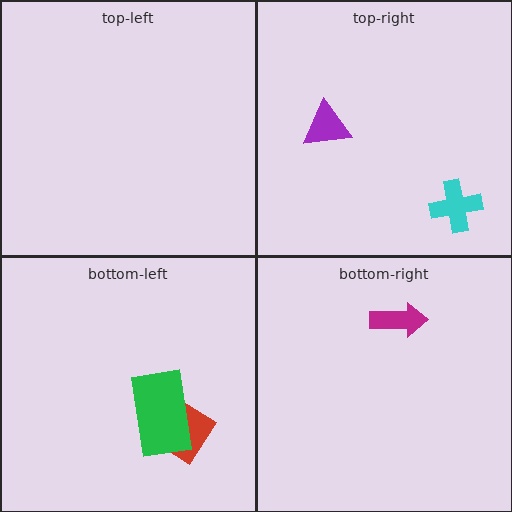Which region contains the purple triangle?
The top-right region.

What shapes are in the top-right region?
The cyan cross, the purple triangle.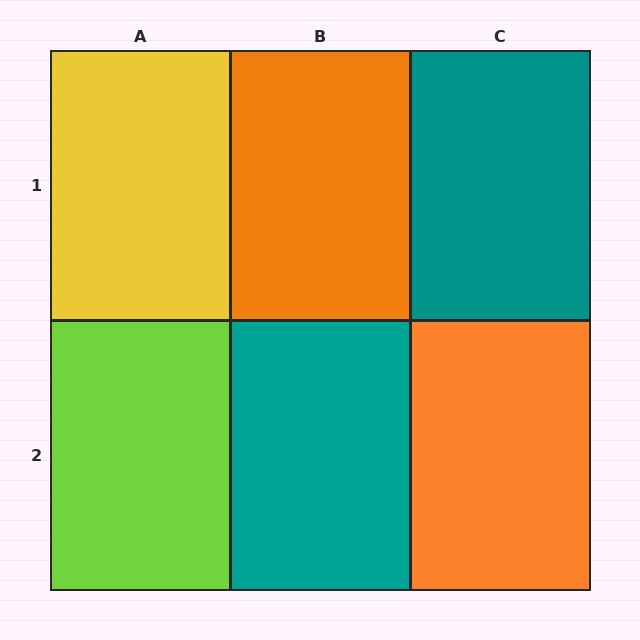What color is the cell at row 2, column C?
Orange.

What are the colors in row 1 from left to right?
Yellow, orange, teal.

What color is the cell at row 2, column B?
Teal.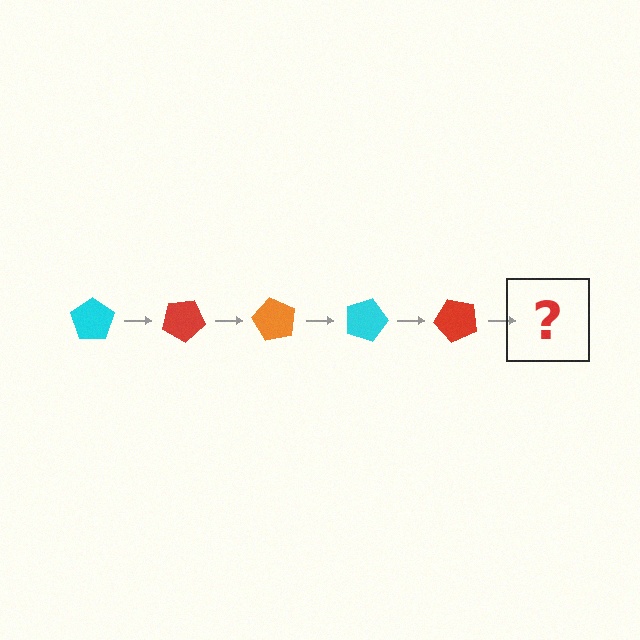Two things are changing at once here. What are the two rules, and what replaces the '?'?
The two rules are that it rotates 30 degrees each step and the color cycles through cyan, red, and orange. The '?' should be an orange pentagon, rotated 150 degrees from the start.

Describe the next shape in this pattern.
It should be an orange pentagon, rotated 150 degrees from the start.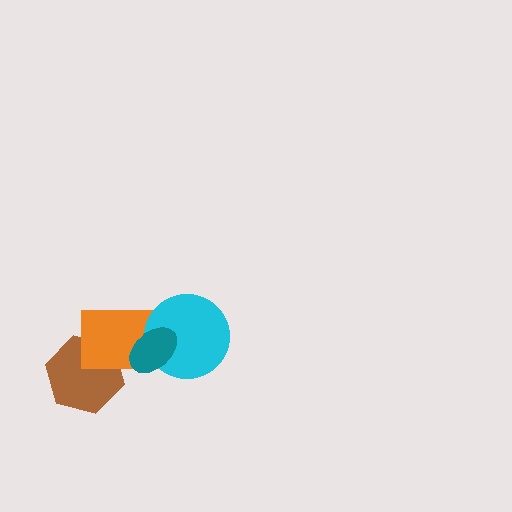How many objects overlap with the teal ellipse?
2 objects overlap with the teal ellipse.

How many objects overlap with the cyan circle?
2 objects overlap with the cyan circle.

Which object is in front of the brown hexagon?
The orange rectangle is in front of the brown hexagon.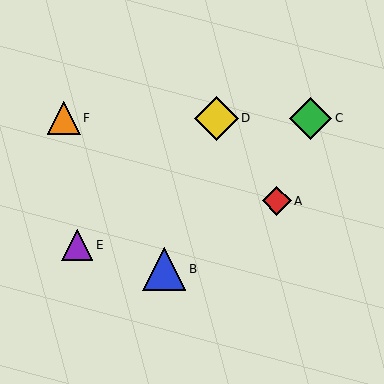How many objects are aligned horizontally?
3 objects (C, D, F) are aligned horizontally.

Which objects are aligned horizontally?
Objects C, D, F are aligned horizontally.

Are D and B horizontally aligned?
No, D is at y≈118 and B is at y≈269.